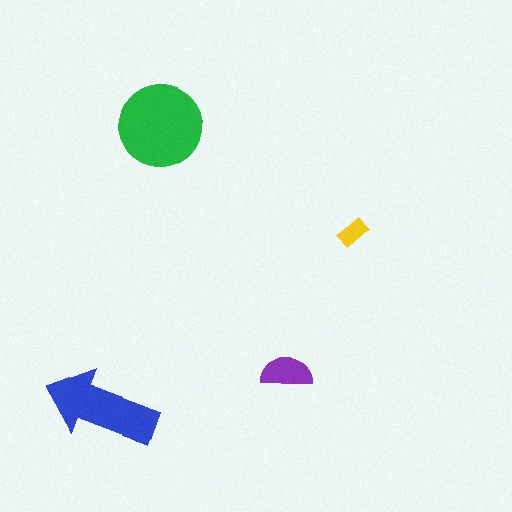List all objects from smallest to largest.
The yellow rectangle, the purple semicircle, the blue arrow, the green circle.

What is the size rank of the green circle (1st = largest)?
1st.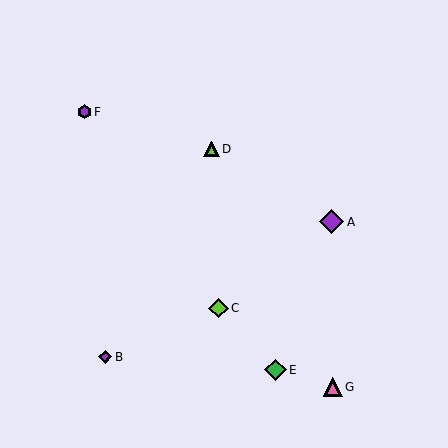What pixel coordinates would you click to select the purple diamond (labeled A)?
Click at (332, 222) to select the purple diamond A.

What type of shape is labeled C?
Shape C is a lime diamond.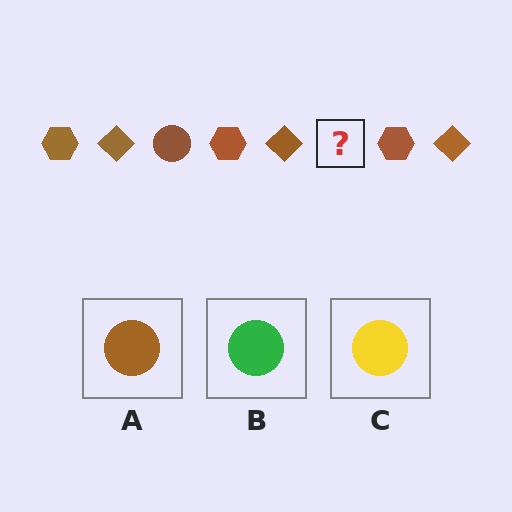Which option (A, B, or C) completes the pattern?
A.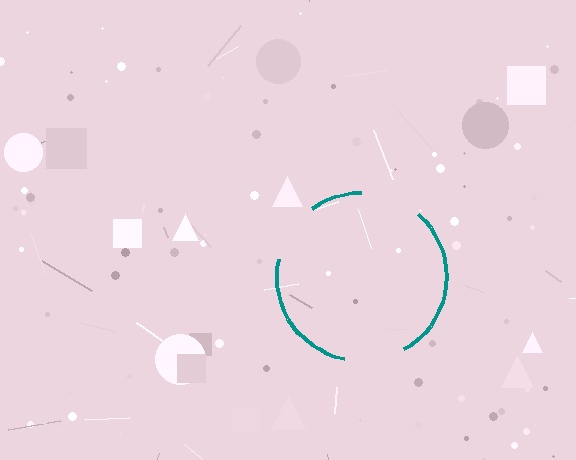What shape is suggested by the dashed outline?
The dashed outline suggests a circle.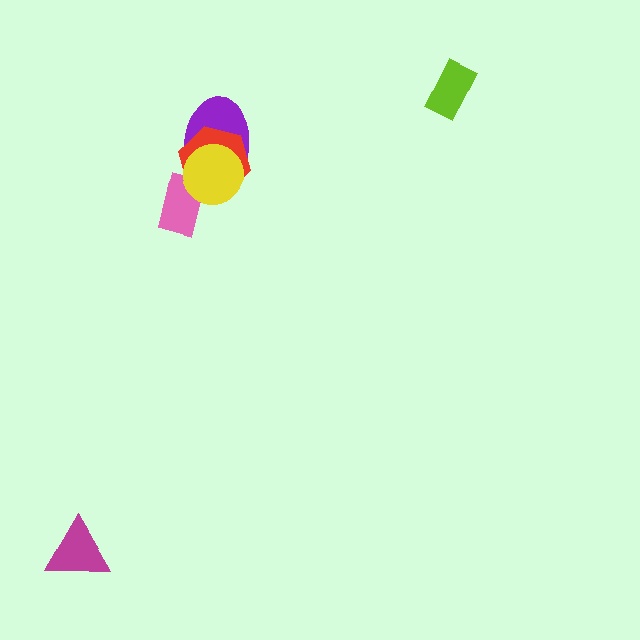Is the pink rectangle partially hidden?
Yes, it is partially covered by another shape.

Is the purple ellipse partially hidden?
Yes, it is partially covered by another shape.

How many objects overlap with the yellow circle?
3 objects overlap with the yellow circle.